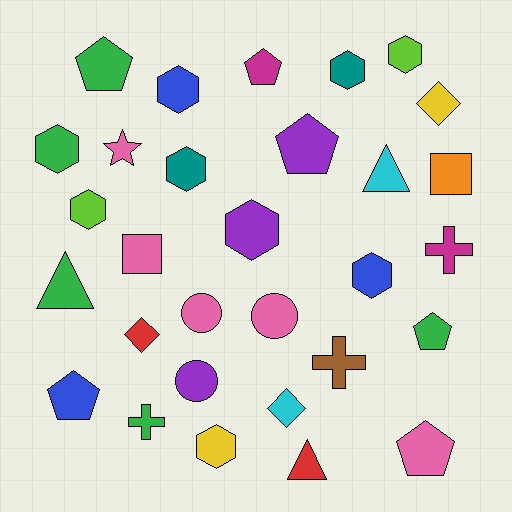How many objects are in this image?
There are 30 objects.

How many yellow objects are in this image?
There are 2 yellow objects.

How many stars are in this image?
There is 1 star.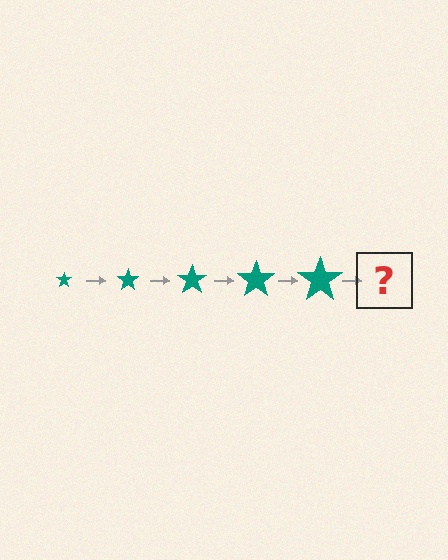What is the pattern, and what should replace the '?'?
The pattern is that the star gets progressively larger each step. The '?' should be a teal star, larger than the previous one.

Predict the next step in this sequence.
The next step is a teal star, larger than the previous one.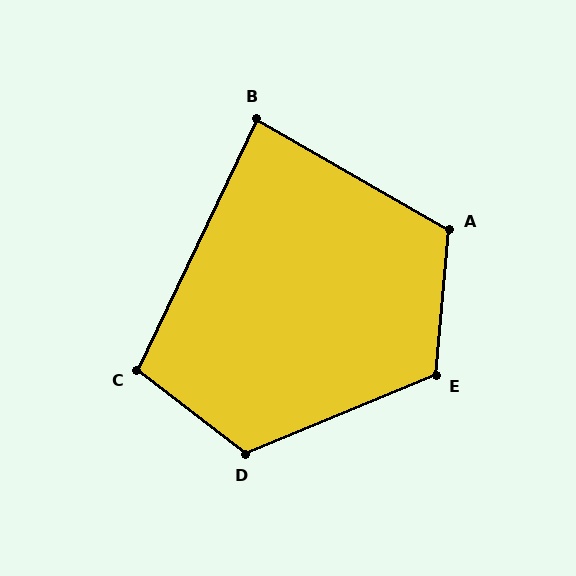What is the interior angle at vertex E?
Approximately 118 degrees (obtuse).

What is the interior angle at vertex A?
Approximately 114 degrees (obtuse).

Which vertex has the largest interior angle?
D, at approximately 120 degrees.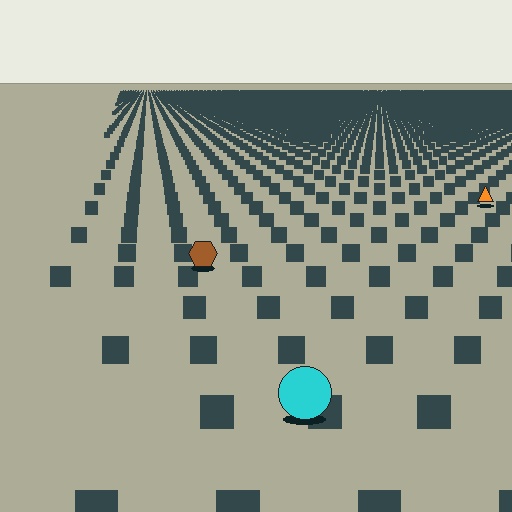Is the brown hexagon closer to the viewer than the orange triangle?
Yes. The brown hexagon is closer — you can tell from the texture gradient: the ground texture is coarser near it.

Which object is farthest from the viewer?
The orange triangle is farthest from the viewer. It appears smaller and the ground texture around it is denser.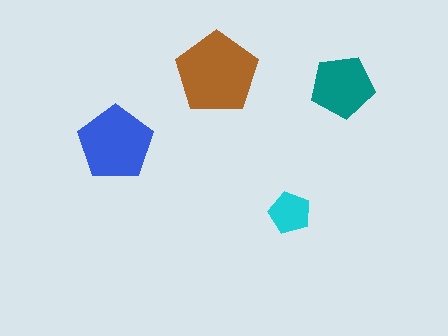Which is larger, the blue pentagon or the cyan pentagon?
The blue one.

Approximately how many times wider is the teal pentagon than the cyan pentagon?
About 1.5 times wider.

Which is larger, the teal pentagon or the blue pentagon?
The blue one.